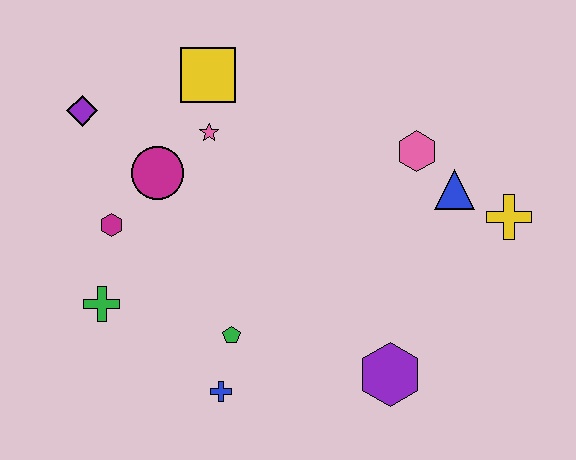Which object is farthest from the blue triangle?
The purple diamond is farthest from the blue triangle.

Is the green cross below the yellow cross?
Yes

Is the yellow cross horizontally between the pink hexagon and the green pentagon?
No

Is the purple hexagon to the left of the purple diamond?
No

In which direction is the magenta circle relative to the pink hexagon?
The magenta circle is to the left of the pink hexagon.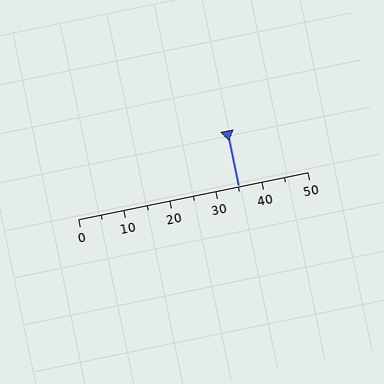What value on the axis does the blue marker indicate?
The marker indicates approximately 35.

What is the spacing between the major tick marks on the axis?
The major ticks are spaced 10 apart.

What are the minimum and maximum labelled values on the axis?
The axis runs from 0 to 50.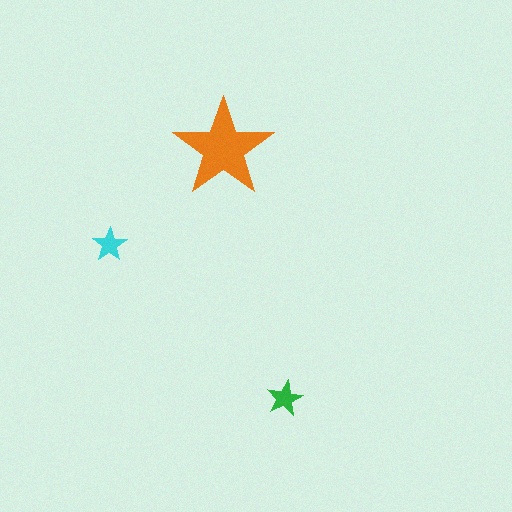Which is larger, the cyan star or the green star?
The green one.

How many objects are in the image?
There are 3 objects in the image.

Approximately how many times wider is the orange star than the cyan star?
About 3 times wider.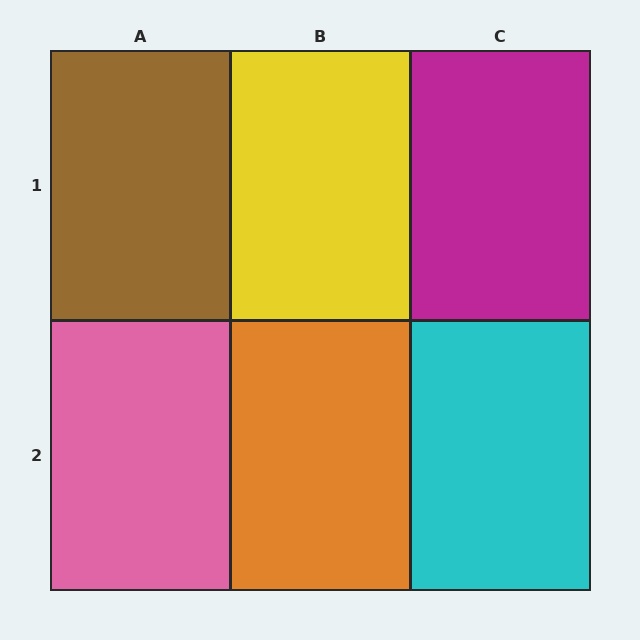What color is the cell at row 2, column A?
Pink.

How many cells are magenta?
1 cell is magenta.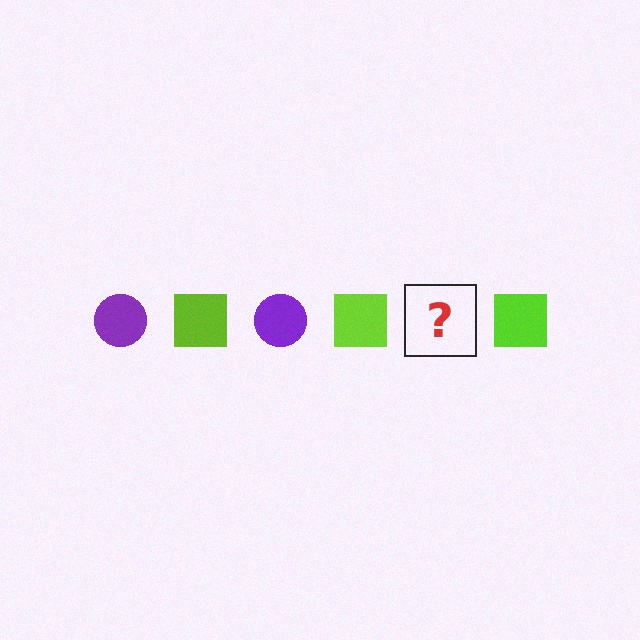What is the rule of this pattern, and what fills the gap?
The rule is that the pattern alternates between purple circle and lime square. The gap should be filled with a purple circle.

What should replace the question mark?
The question mark should be replaced with a purple circle.